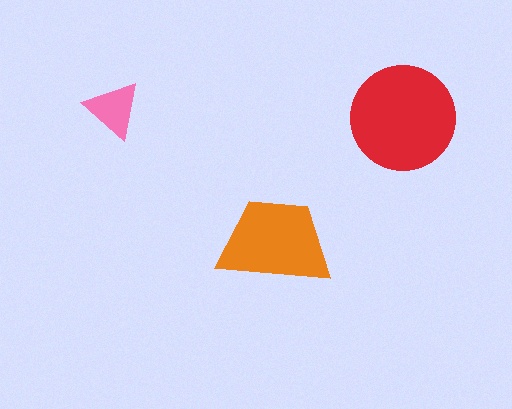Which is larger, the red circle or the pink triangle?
The red circle.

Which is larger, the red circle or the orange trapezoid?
The red circle.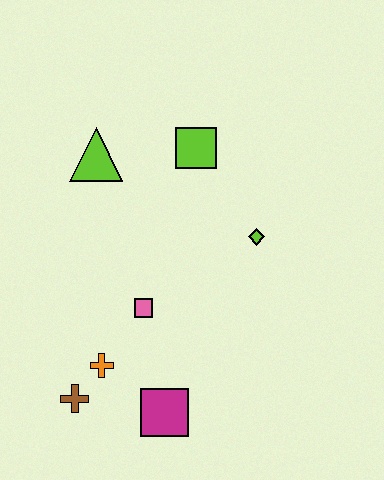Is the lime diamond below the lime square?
Yes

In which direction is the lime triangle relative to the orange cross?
The lime triangle is above the orange cross.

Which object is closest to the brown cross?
The orange cross is closest to the brown cross.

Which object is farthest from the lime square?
The brown cross is farthest from the lime square.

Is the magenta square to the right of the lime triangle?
Yes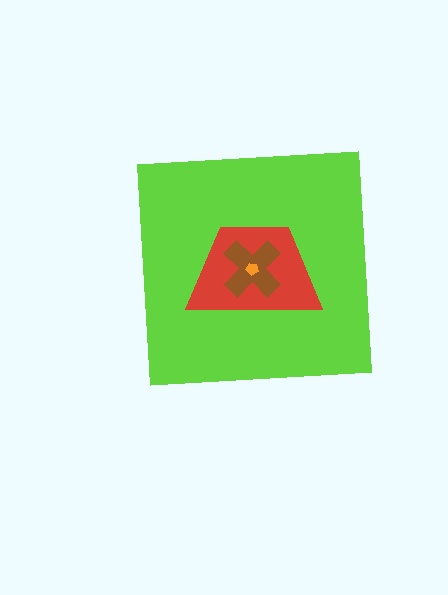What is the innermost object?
The orange pentagon.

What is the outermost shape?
The lime square.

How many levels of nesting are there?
4.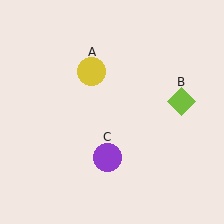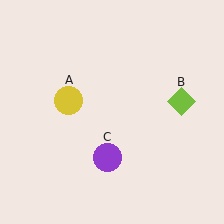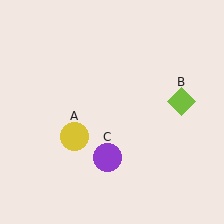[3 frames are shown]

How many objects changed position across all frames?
1 object changed position: yellow circle (object A).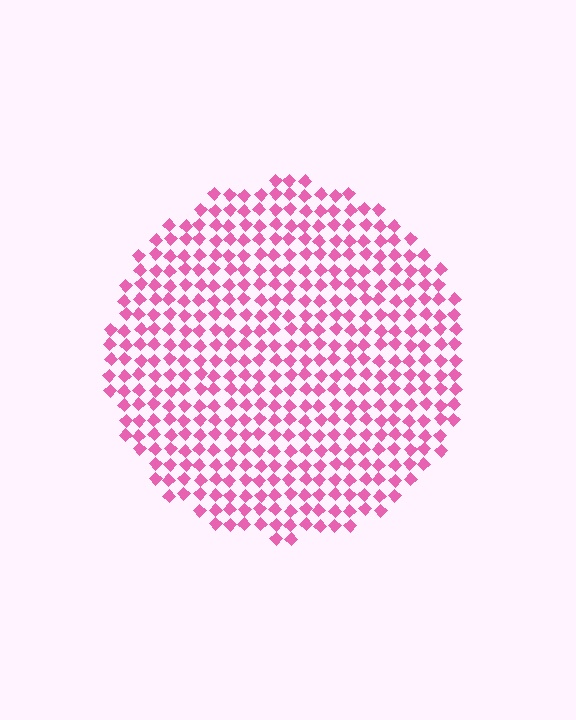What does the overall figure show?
The overall figure shows a circle.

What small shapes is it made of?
It is made of small diamonds.